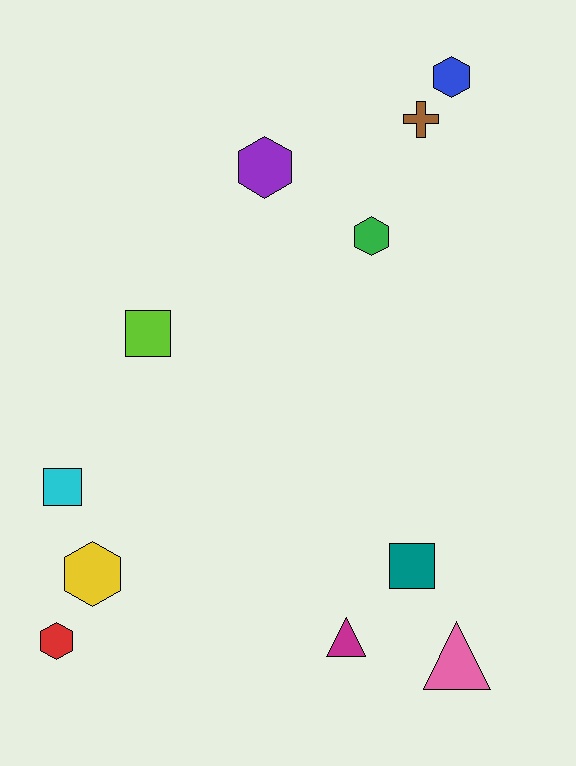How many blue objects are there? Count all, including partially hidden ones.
There is 1 blue object.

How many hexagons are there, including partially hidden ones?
There are 5 hexagons.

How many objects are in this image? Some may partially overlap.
There are 11 objects.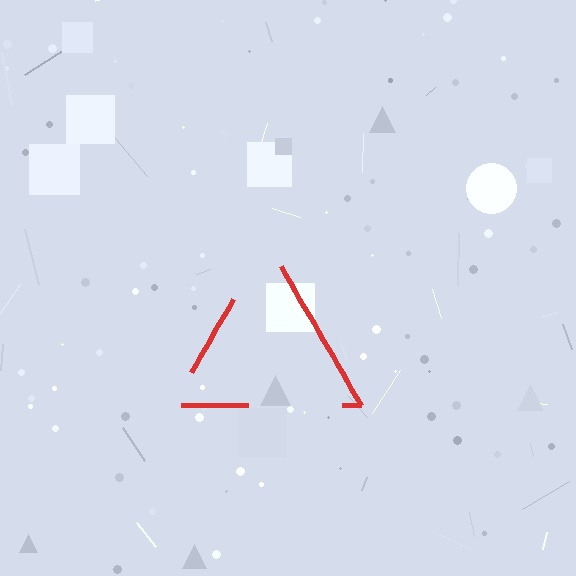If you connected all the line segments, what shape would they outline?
They would outline a triangle.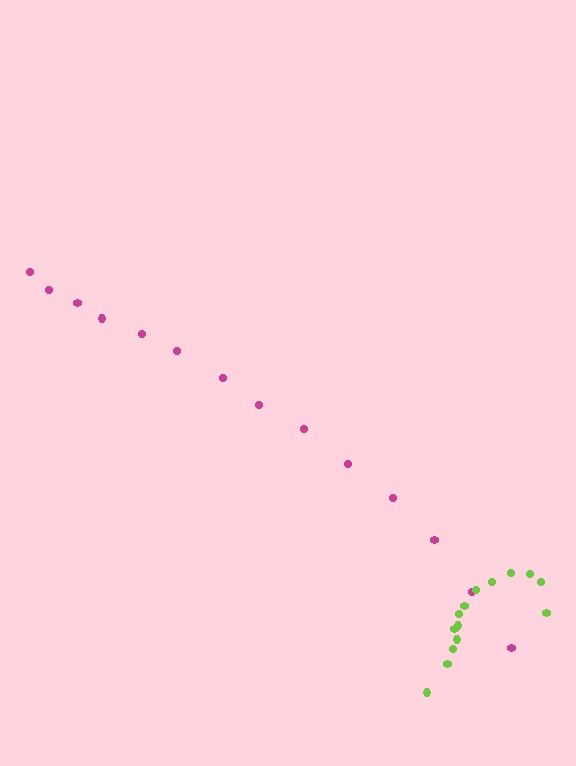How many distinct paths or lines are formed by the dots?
There are 2 distinct paths.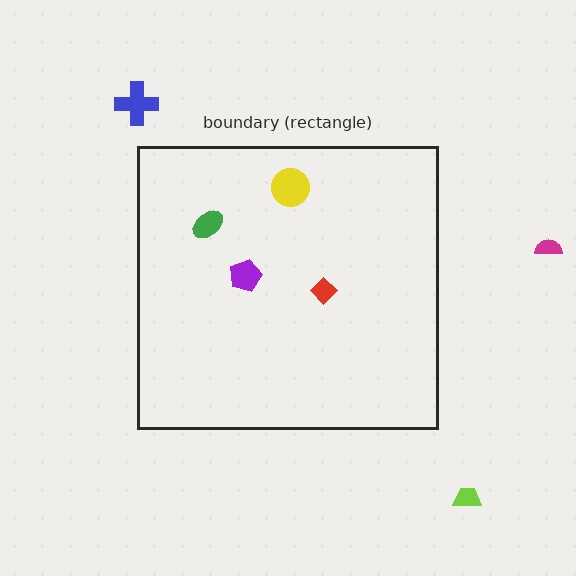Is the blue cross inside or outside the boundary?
Outside.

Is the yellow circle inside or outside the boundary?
Inside.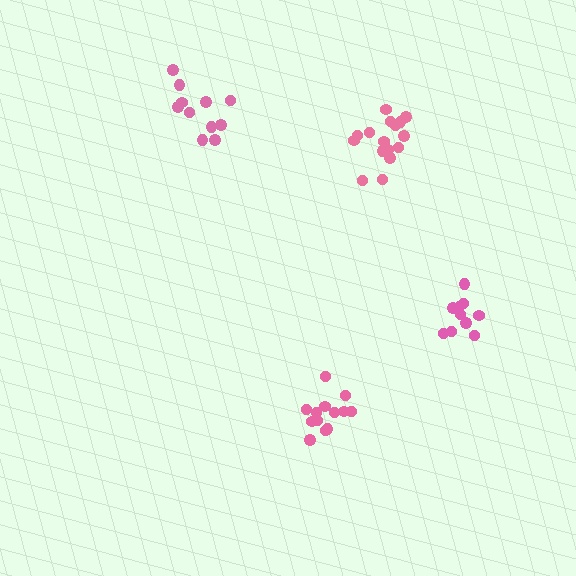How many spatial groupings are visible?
There are 4 spatial groupings.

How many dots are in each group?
Group 1: 11 dots, Group 2: 16 dots, Group 3: 13 dots, Group 4: 10 dots (50 total).